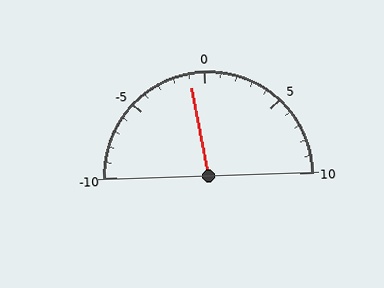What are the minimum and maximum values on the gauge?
The gauge ranges from -10 to 10.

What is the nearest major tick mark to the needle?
The nearest major tick mark is 0.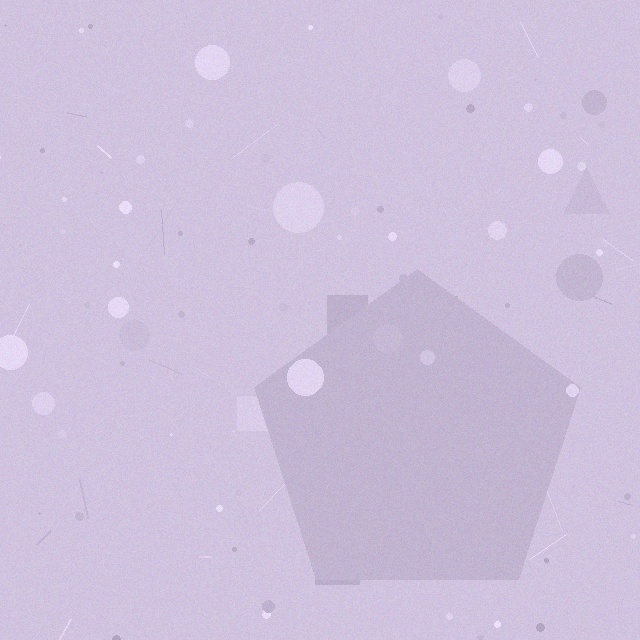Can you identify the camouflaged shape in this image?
The camouflaged shape is a pentagon.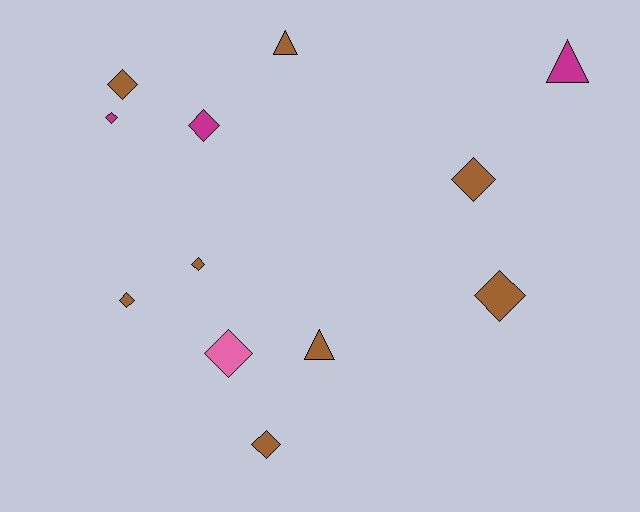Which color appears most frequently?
Brown, with 8 objects.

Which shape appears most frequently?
Diamond, with 9 objects.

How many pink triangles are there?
There are no pink triangles.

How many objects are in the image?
There are 12 objects.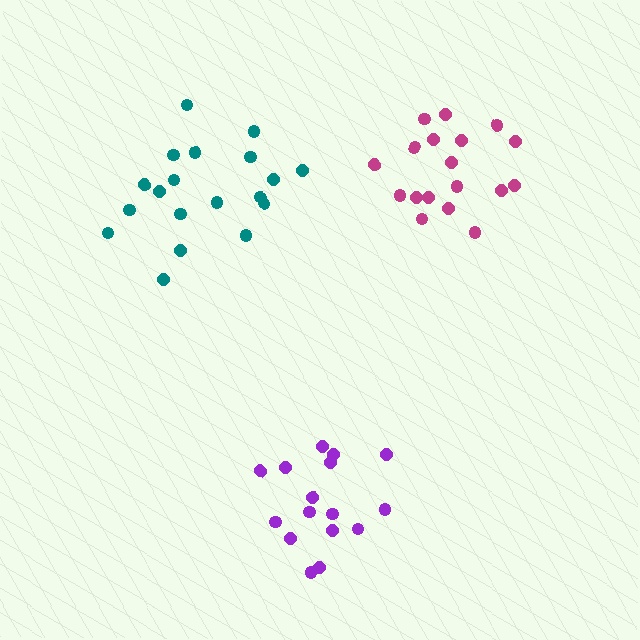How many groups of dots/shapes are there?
There are 3 groups.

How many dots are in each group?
Group 1: 16 dots, Group 2: 18 dots, Group 3: 19 dots (53 total).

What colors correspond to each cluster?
The clusters are colored: purple, magenta, teal.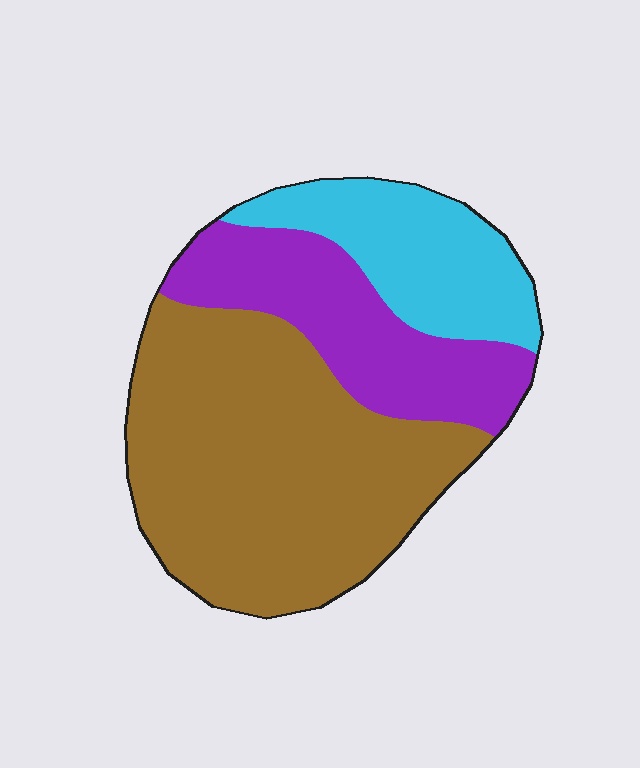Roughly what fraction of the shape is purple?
Purple takes up about one quarter (1/4) of the shape.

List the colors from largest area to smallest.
From largest to smallest: brown, purple, cyan.